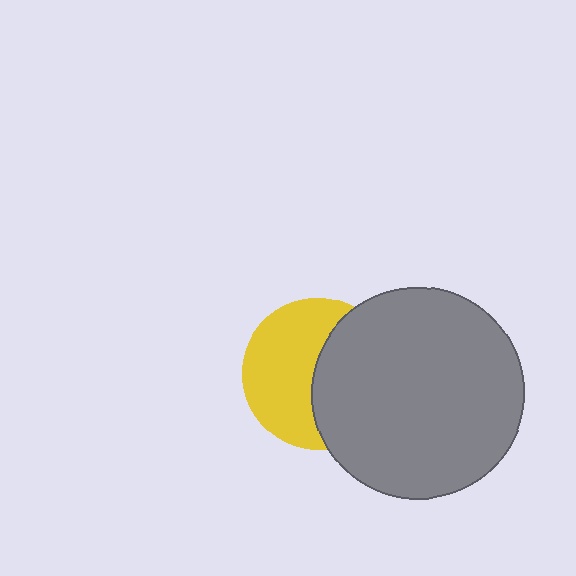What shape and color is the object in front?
The object in front is a gray circle.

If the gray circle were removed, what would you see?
You would see the complete yellow circle.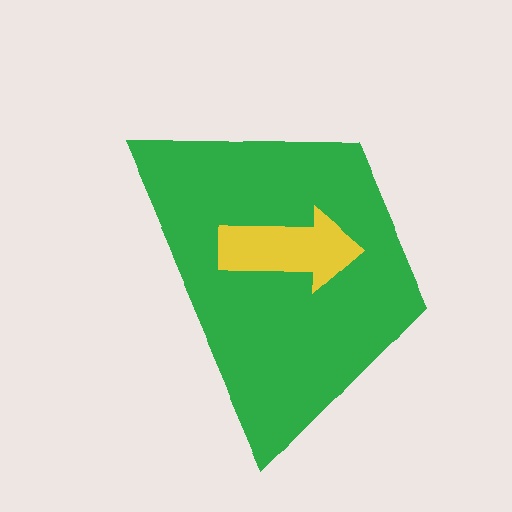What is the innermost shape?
The yellow arrow.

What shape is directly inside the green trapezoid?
The yellow arrow.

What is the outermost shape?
The green trapezoid.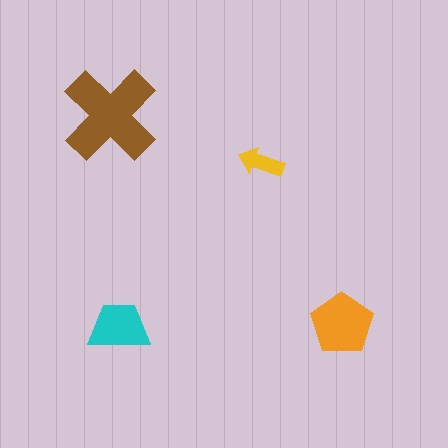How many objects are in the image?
There are 4 objects in the image.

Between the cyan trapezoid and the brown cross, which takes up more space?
The brown cross.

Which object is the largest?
The brown cross.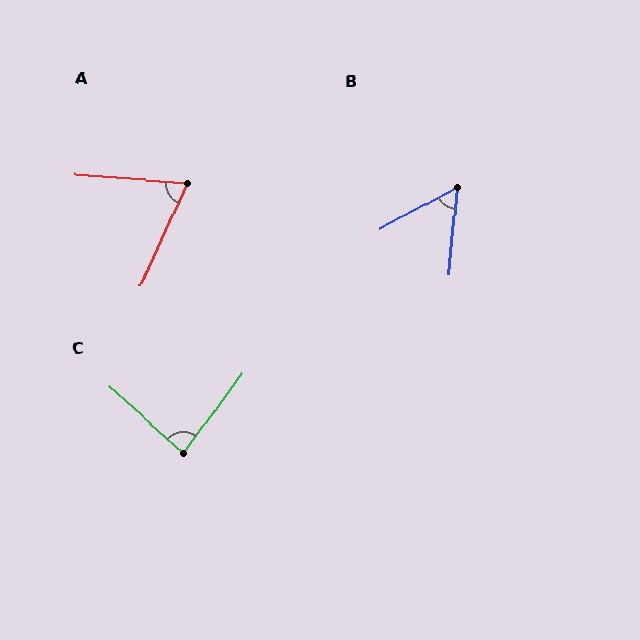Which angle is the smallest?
B, at approximately 56 degrees.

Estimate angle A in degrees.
Approximately 70 degrees.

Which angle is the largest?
C, at approximately 84 degrees.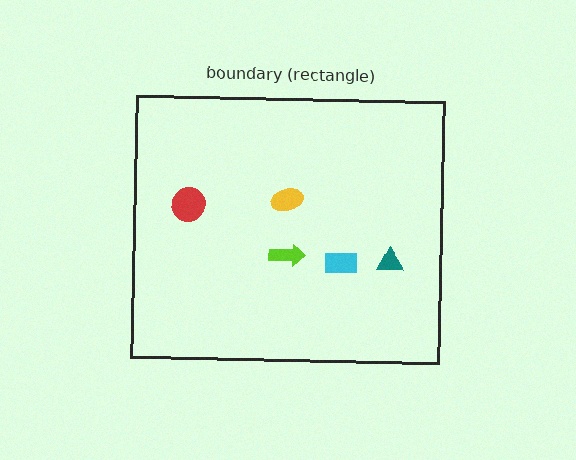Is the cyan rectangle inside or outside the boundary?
Inside.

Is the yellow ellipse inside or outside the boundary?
Inside.